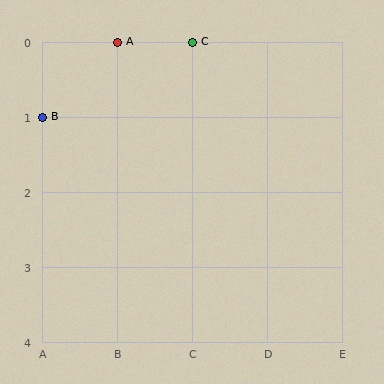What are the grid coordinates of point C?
Point C is at grid coordinates (C, 0).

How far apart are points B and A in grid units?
Points B and A are 1 column and 1 row apart (about 1.4 grid units diagonally).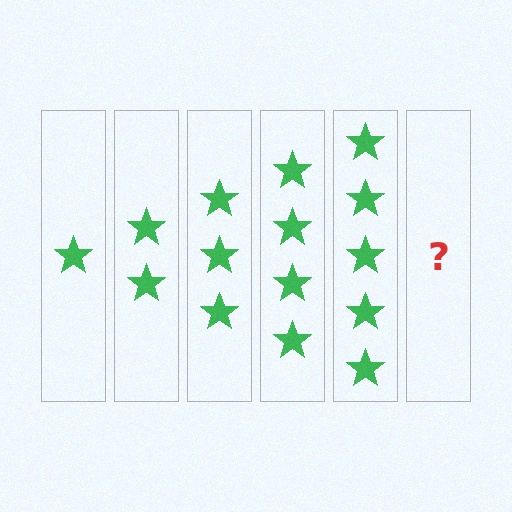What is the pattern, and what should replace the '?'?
The pattern is that each step adds one more star. The '?' should be 6 stars.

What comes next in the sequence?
The next element should be 6 stars.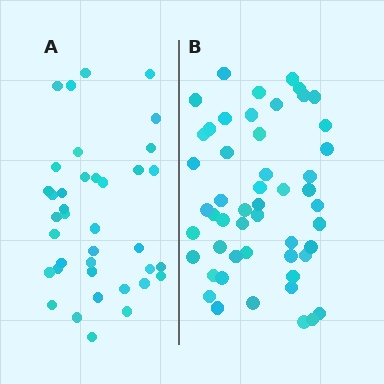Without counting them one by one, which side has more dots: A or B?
Region B (the right region) has more dots.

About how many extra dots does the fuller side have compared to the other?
Region B has approximately 15 more dots than region A.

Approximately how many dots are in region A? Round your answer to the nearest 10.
About 40 dots. (The exact count is 38, which rounds to 40.)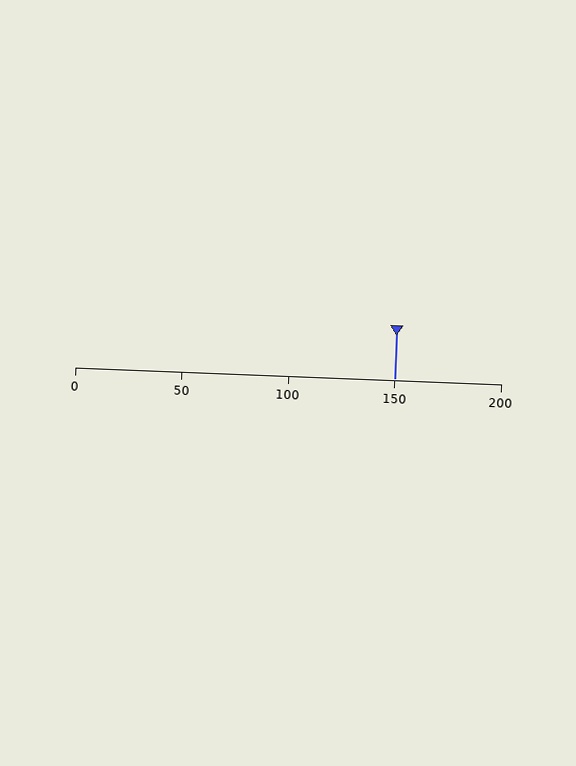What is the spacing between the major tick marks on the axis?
The major ticks are spaced 50 apart.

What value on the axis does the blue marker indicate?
The marker indicates approximately 150.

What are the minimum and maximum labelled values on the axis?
The axis runs from 0 to 200.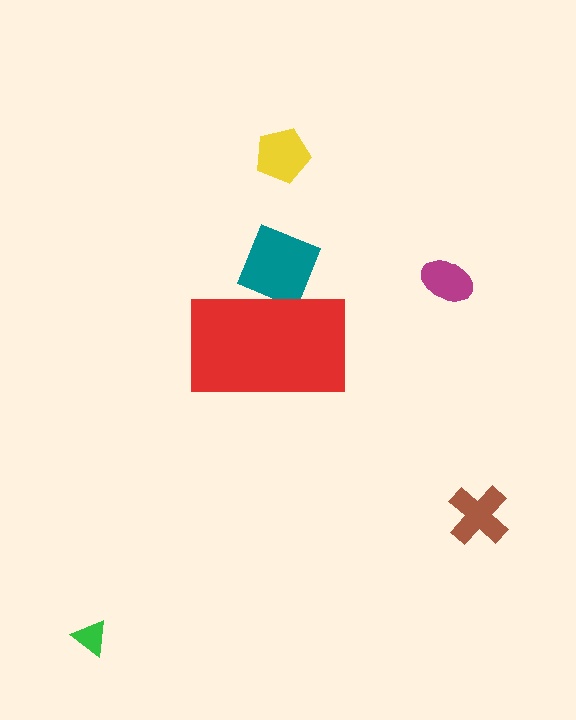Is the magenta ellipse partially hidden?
No, the magenta ellipse is fully visible.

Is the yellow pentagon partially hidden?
No, the yellow pentagon is fully visible.